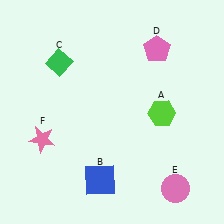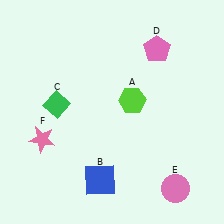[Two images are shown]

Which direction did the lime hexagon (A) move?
The lime hexagon (A) moved left.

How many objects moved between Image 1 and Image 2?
2 objects moved between the two images.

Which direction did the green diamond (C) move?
The green diamond (C) moved down.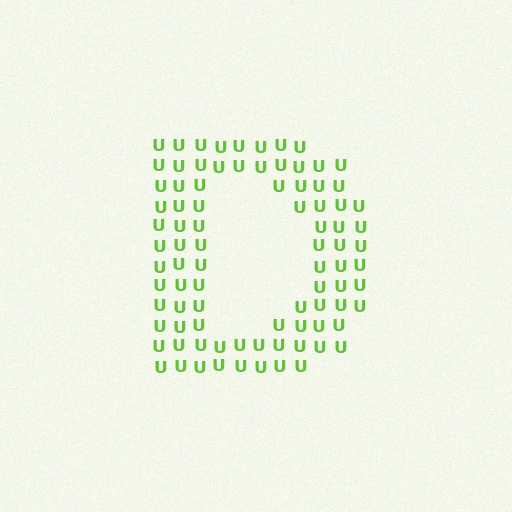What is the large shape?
The large shape is the letter D.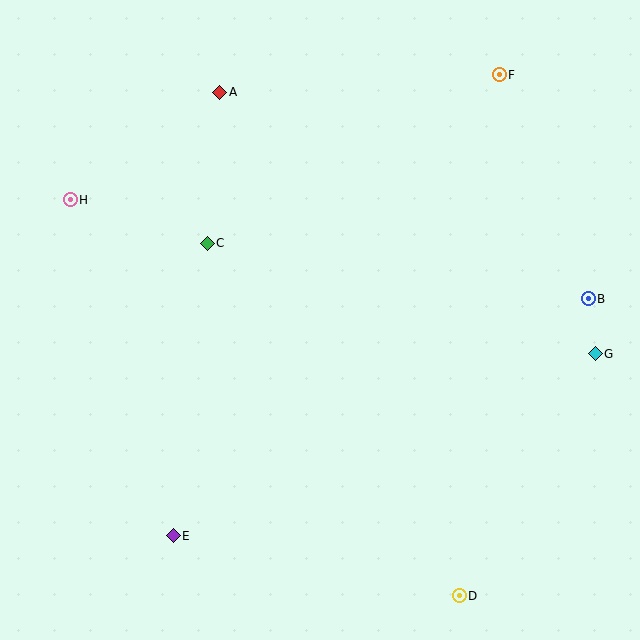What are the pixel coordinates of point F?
Point F is at (499, 75).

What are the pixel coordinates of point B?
Point B is at (588, 299).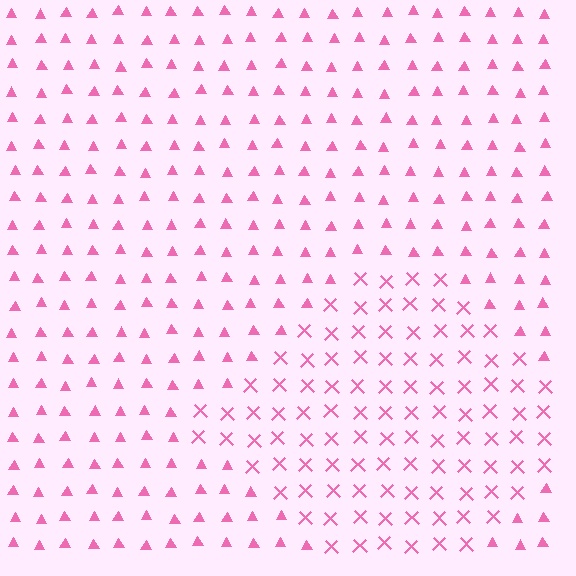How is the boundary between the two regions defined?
The boundary is defined by a change in element shape: X marks inside vs. triangles outside. All elements share the same color and spacing.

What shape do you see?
I see a diamond.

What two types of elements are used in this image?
The image uses X marks inside the diamond region and triangles outside it.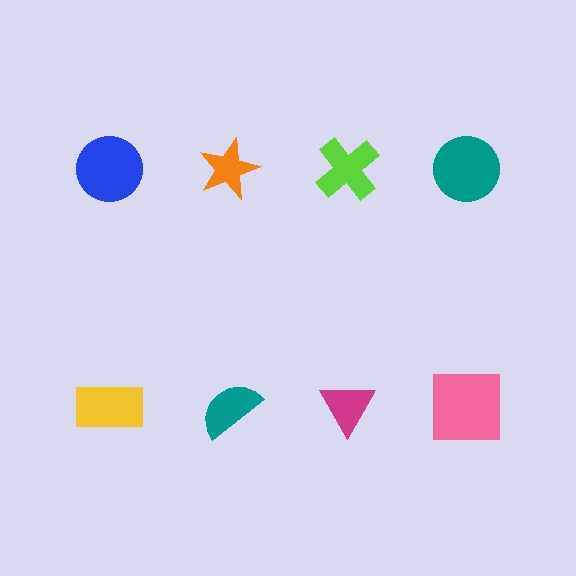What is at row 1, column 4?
A teal circle.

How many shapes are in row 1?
4 shapes.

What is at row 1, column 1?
A blue circle.